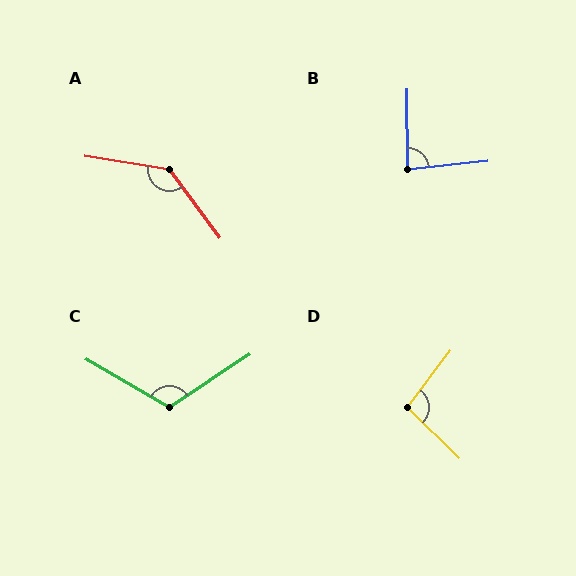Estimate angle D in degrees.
Approximately 98 degrees.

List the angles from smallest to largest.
B (84°), D (98°), C (116°), A (135°).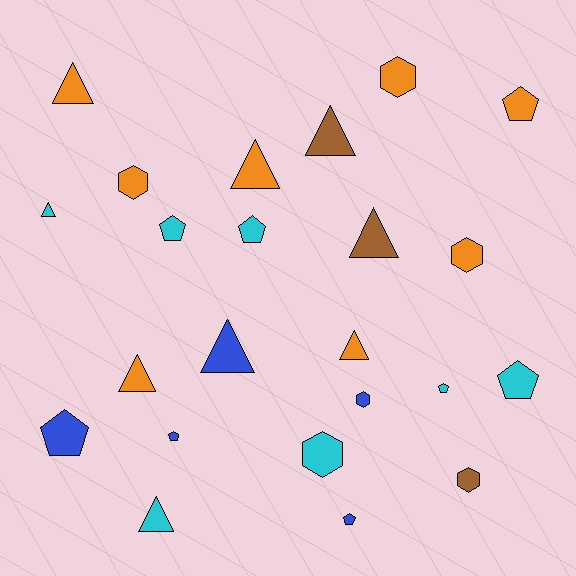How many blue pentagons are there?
There are 3 blue pentagons.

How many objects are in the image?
There are 23 objects.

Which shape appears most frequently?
Triangle, with 9 objects.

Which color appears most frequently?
Orange, with 8 objects.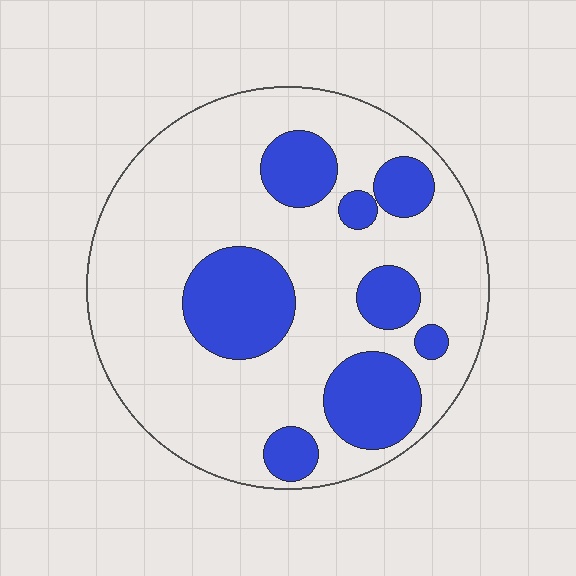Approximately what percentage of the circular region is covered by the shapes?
Approximately 25%.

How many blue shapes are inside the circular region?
8.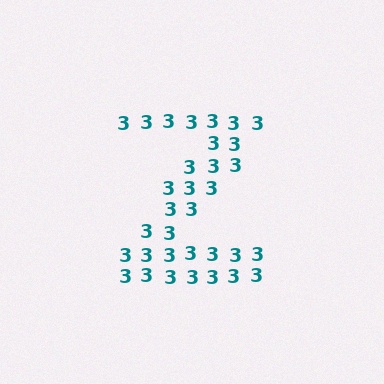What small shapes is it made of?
It is made of small digit 3's.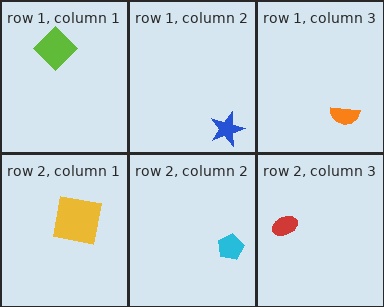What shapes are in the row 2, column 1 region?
The yellow square.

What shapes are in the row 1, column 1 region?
The lime diamond.